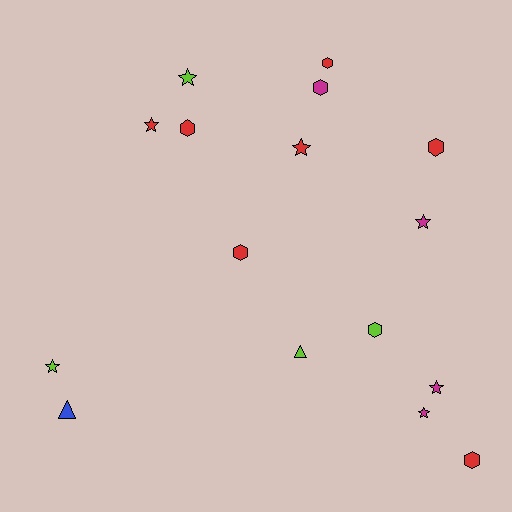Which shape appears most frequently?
Hexagon, with 7 objects.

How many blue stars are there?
There are no blue stars.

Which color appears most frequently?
Red, with 7 objects.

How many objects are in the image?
There are 16 objects.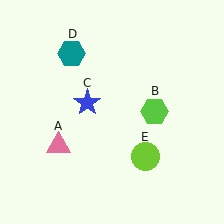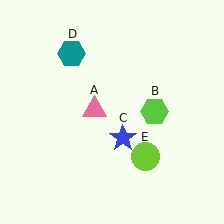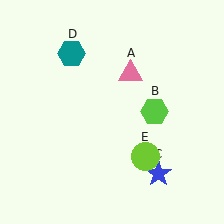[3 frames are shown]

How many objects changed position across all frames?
2 objects changed position: pink triangle (object A), blue star (object C).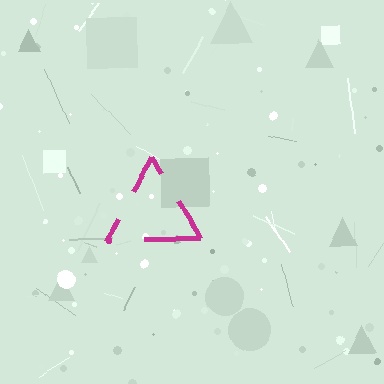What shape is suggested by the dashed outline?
The dashed outline suggests a triangle.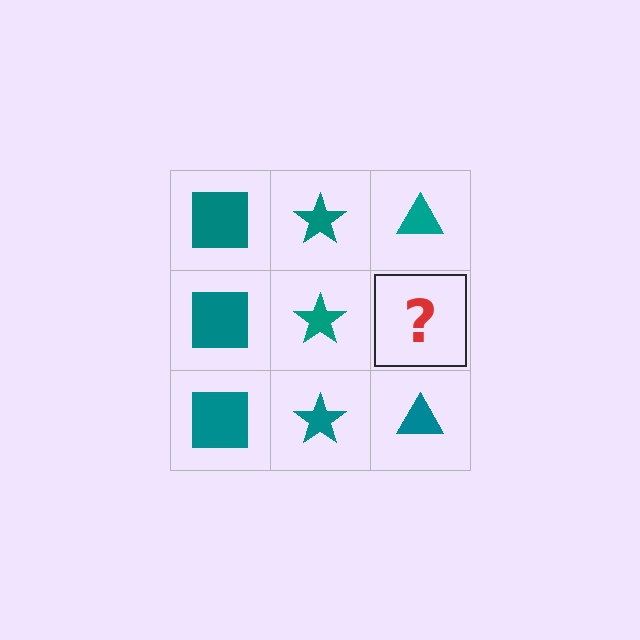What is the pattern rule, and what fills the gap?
The rule is that each column has a consistent shape. The gap should be filled with a teal triangle.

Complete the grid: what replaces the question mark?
The question mark should be replaced with a teal triangle.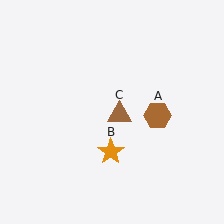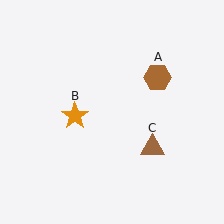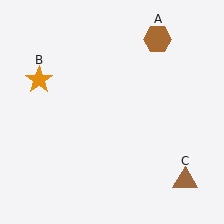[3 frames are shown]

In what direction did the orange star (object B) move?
The orange star (object B) moved up and to the left.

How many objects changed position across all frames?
3 objects changed position: brown hexagon (object A), orange star (object B), brown triangle (object C).